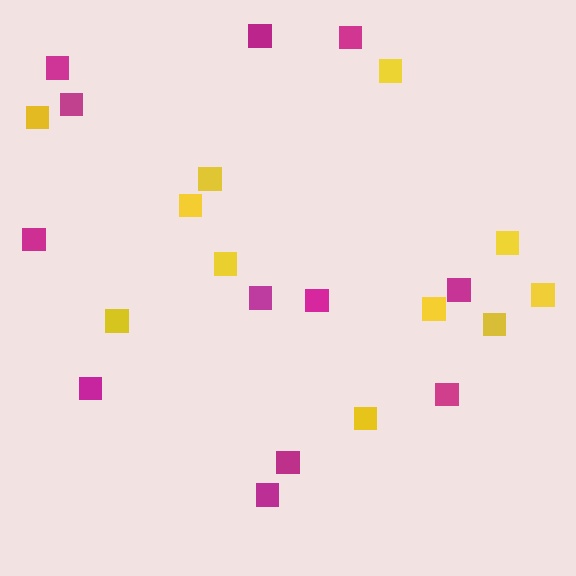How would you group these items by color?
There are 2 groups: one group of yellow squares (11) and one group of magenta squares (12).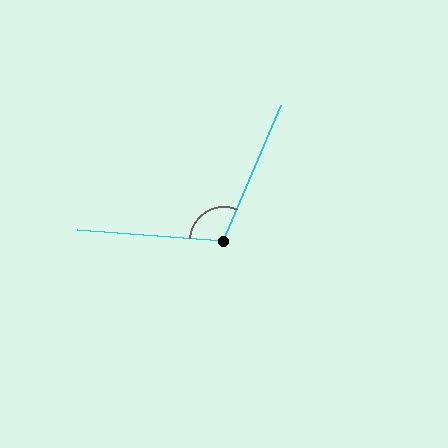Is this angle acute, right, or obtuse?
It is obtuse.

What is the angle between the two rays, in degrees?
Approximately 109 degrees.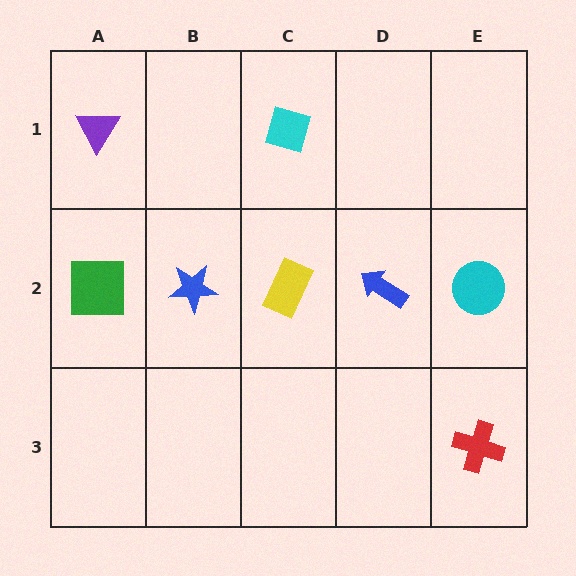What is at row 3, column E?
A red cross.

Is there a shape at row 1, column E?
No, that cell is empty.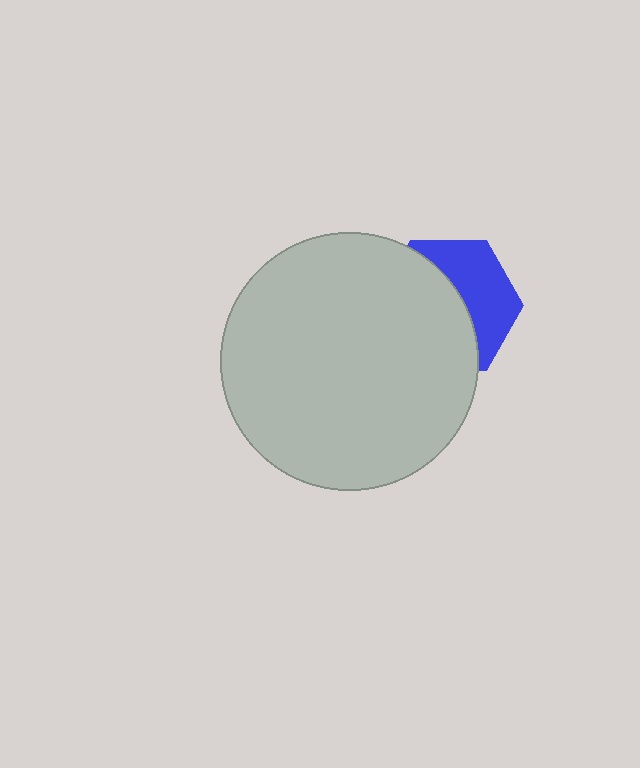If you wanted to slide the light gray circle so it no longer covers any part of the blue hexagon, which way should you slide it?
Slide it left — that is the most direct way to separate the two shapes.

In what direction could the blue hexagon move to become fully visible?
The blue hexagon could move right. That would shift it out from behind the light gray circle entirely.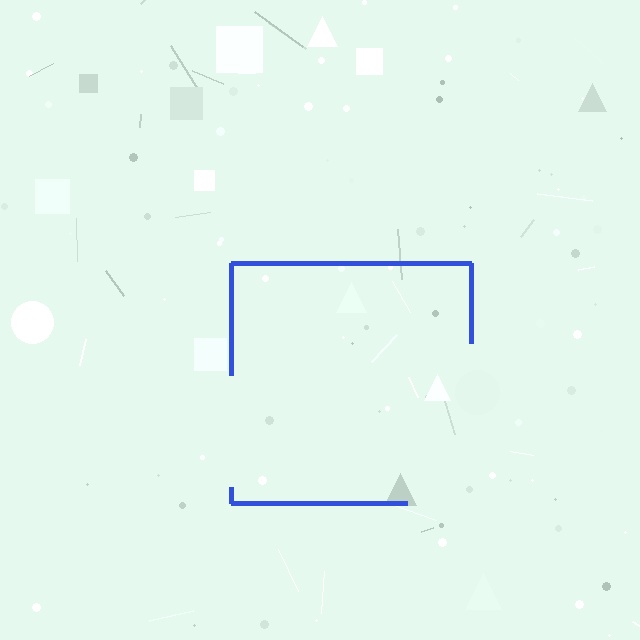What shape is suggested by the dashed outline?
The dashed outline suggests a square.